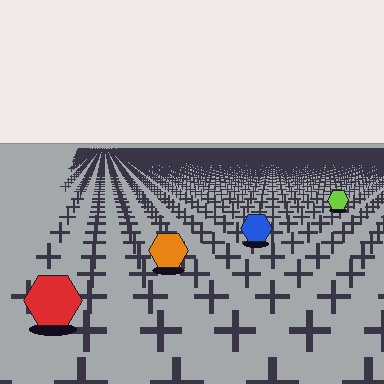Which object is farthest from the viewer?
The lime hexagon is farthest from the viewer. It appears smaller and the ground texture around it is denser.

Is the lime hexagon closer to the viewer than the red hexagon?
No. The red hexagon is closer — you can tell from the texture gradient: the ground texture is coarser near it.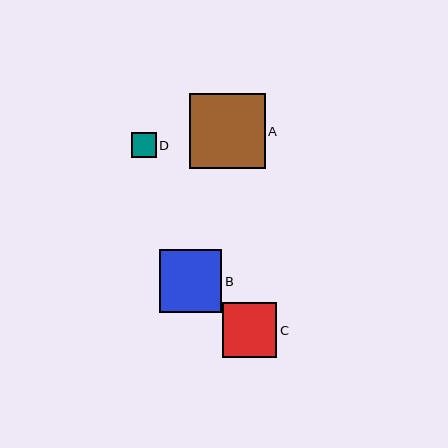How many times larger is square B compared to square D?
Square B is approximately 2.5 times the size of square D.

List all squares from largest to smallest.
From largest to smallest: A, B, C, D.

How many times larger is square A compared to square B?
Square A is approximately 1.2 times the size of square B.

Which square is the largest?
Square A is the largest with a size of approximately 76 pixels.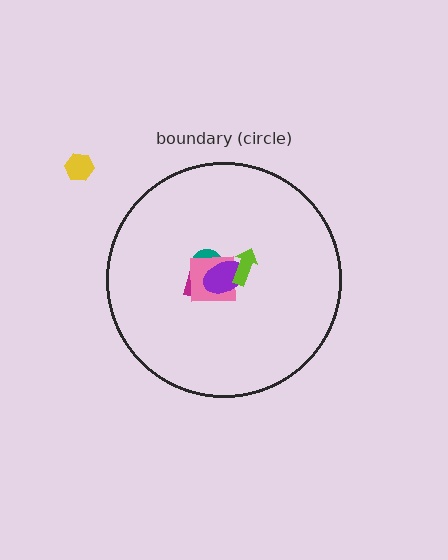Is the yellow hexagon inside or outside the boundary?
Outside.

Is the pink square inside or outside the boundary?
Inside.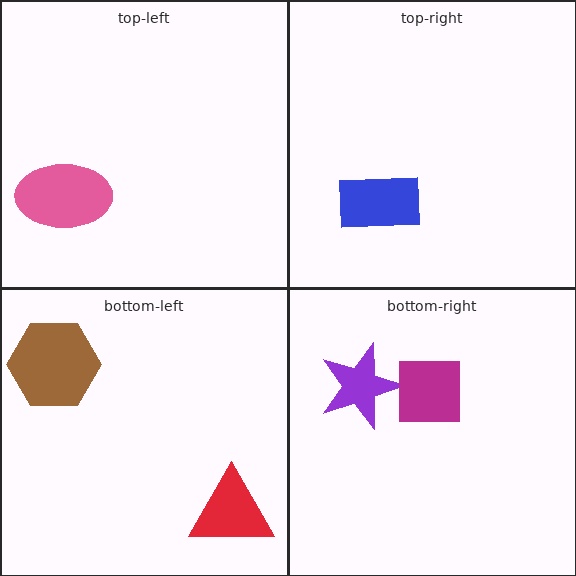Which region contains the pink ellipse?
The top-left region.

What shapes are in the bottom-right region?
The purple star, the magenta square.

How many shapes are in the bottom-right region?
2.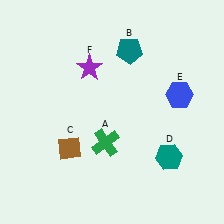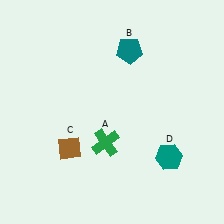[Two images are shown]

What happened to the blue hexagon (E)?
The blue hexagon (E) was removed in Image 2. It was in the top-right area of Image 1.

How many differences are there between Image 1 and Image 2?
There are 2 differences between the two images.